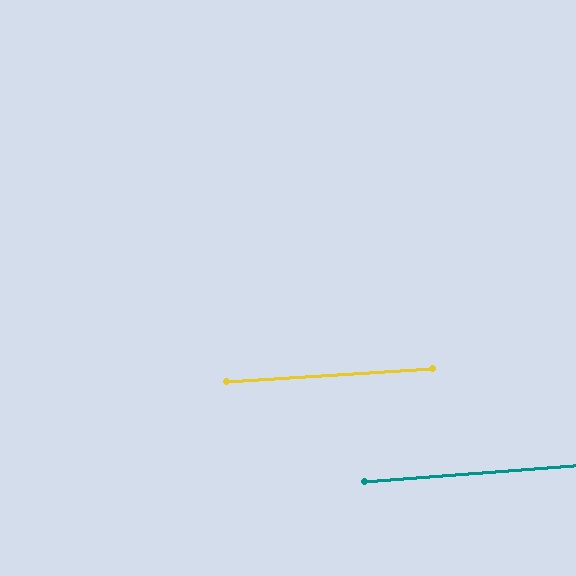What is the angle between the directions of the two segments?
Approximately 1 degree.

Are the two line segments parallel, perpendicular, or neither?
Parallel — their directions differ by only 0.6°.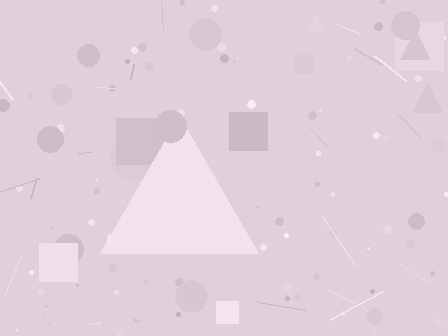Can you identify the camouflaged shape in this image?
The camouflaged shape is a triangle.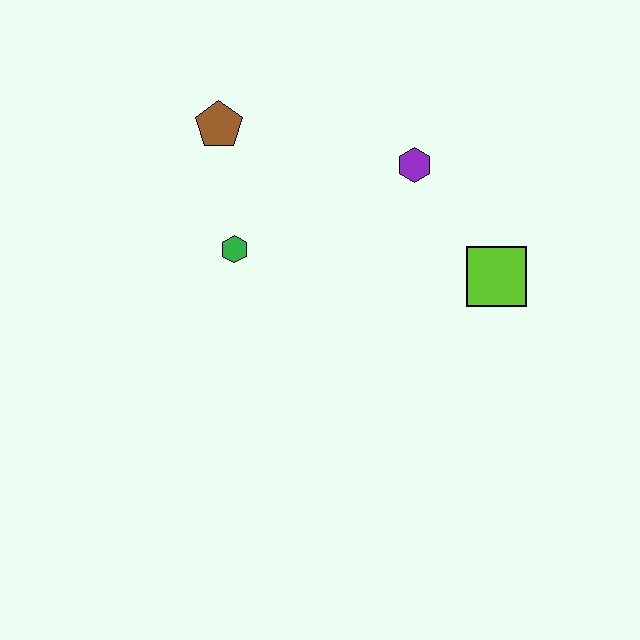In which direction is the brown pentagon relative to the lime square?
The brown pentagon is to the left of the lime square.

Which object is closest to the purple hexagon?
The lime square is closest to the purple hexagon.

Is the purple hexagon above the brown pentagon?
No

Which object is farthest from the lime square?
The brown pentagon is farthest from the lime square.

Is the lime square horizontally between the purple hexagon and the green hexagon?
No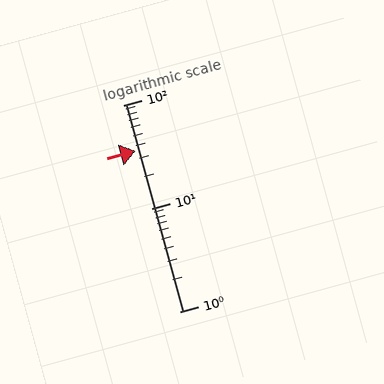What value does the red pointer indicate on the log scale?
The pointer indicates approximately 36.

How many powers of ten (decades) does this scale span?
The scale spans 2 decades, from 1 to 100.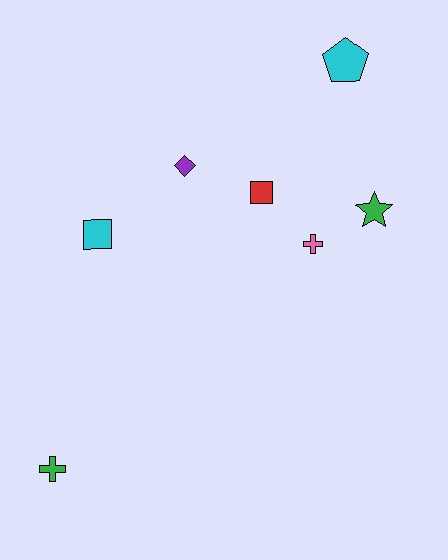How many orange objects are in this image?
There are no orange objects.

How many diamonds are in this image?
There is 1 diamond.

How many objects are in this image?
There are 7 objects.